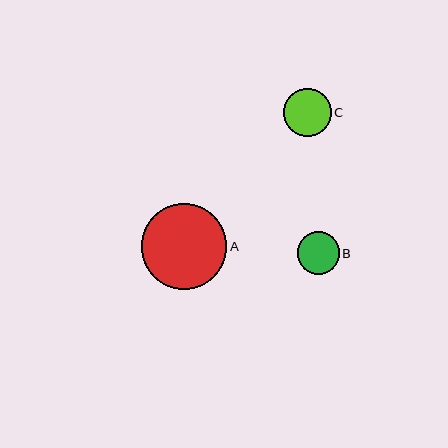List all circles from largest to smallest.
From largest to smallest: A, C, B.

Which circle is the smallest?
Circle B is the smallest with a size of approximately 42 pixels.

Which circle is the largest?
Circle A is the largest with a size of approximately 86 pixels.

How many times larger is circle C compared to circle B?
Circle C is approximately 1.1 times the size of circle B.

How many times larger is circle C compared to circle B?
Circle C is approximately 1.1 times the size of circle B.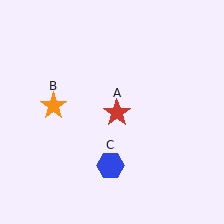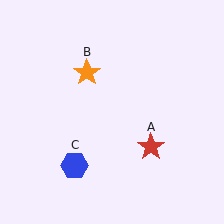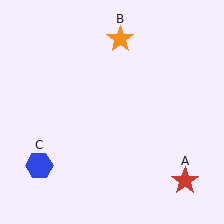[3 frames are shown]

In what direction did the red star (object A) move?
The red star (object A) moved down and to the right.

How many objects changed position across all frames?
3 objects changed position: red star (object A), orange star (object B), blue hexagon (object C).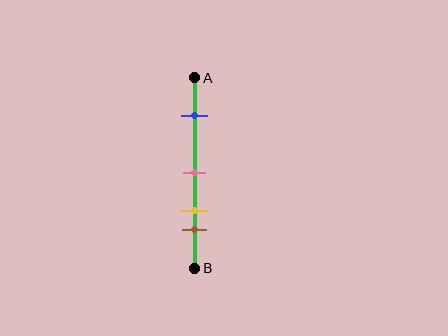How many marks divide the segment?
There are 4 marks dividing the segment.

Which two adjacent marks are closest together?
The yellow and brown marks are the closest adjacent pair.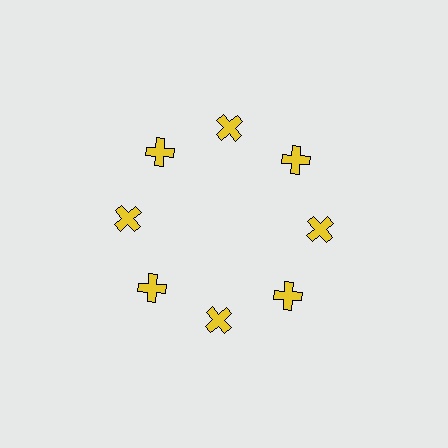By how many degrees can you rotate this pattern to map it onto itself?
The pattern maps onto itself every 45 degrees of rotation.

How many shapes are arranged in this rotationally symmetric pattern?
There are 8 shapes, arranged in 8 groups of 1.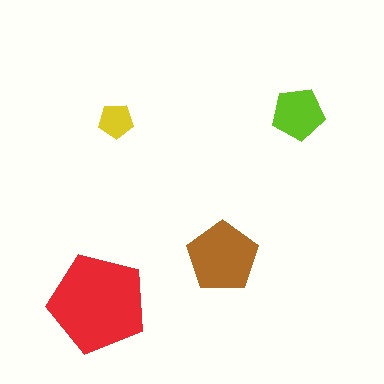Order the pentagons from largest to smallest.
the red one, the brown one, the lime one, the yellow one.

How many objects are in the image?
There are 4 objects in the image.